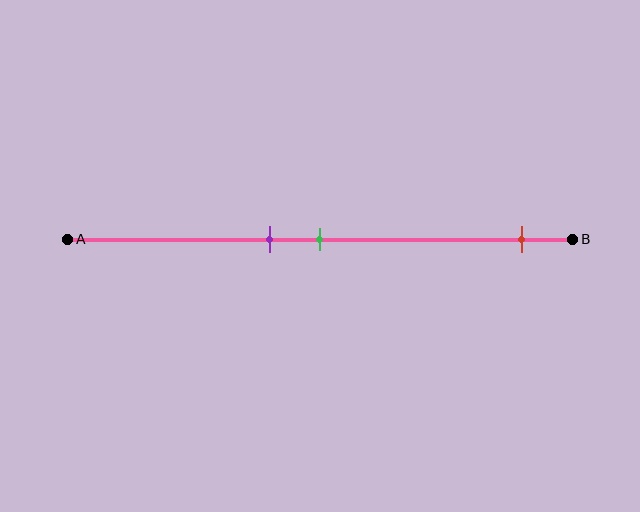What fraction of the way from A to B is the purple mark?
The purple mark is approximately 40% (0.4) of the way from A to B.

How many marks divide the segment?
There are 3 marks dividing the segment.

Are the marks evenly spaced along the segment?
No, the marks are not evenly spaced.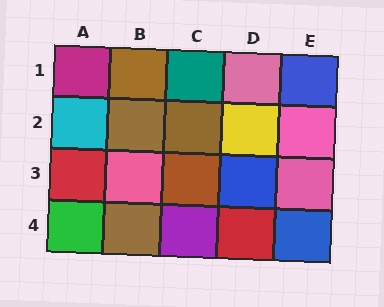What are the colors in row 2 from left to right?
Cyan, brown, brown, yellow, pink.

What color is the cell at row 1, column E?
Blue.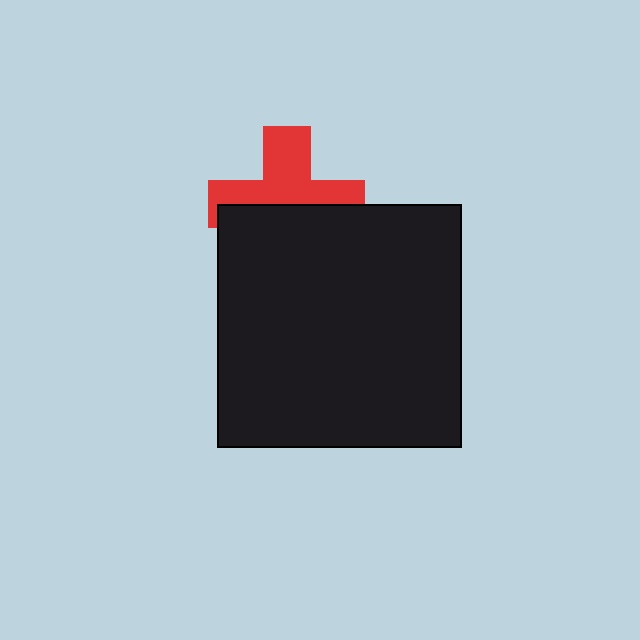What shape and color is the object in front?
The object in front is a black square.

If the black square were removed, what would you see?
You would see the complete red cross.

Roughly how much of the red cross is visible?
About half of it is visible (roughly 51%).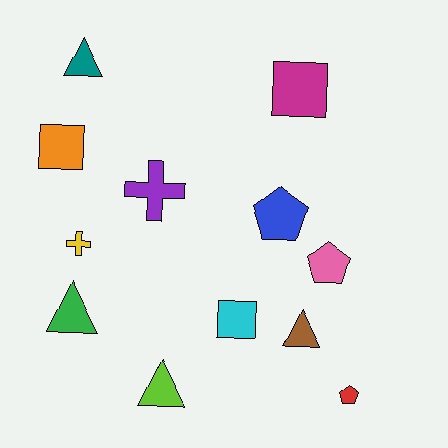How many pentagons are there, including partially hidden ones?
There are 3 pentagons.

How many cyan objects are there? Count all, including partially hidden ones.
There is 1 cyan object.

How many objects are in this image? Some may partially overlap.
There are 12 objects.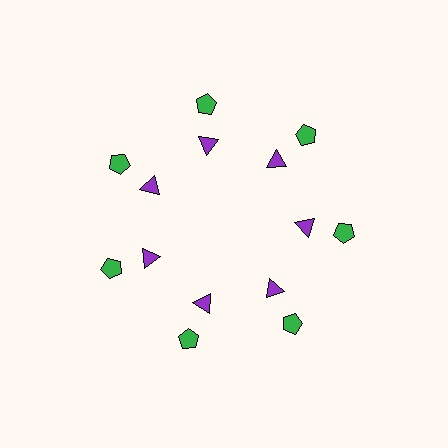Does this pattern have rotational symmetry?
Yes, this pattern has 7-fold rotational symmetry. It looks the same after rotating 51 degrees around the center.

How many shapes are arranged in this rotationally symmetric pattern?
There are 14 shapes, arranged in 7 groups of 2.